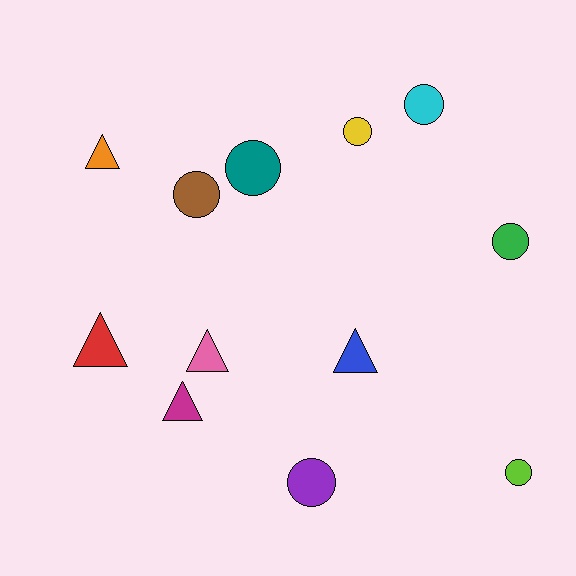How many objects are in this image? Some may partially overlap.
There are 12 objects.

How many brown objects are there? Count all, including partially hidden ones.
There is 1 brown object.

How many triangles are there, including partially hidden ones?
There are 5 triangles.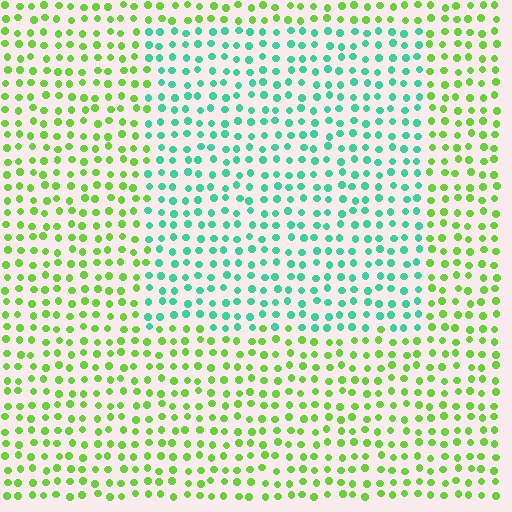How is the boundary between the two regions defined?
The boundary is defined purely by a slight shift in hue (about 56 degrees). Spacing, size, and orientation are identical on both sides.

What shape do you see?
I see a rectangle.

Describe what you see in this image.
The image is filled with small lime elements in a uniform arrangement. A rectangle-shaped region is visible where the elements are tinted to a slightly different hue, forming a subtle color boundary.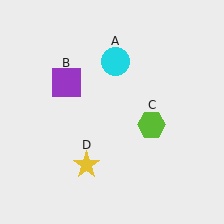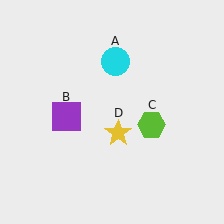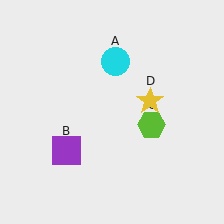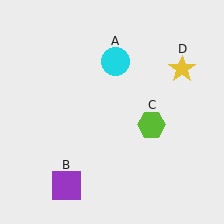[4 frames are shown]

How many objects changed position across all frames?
2 objects changed position: purple square (object B), yellow star (object D).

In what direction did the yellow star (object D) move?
The yellow star (object D) moved up and to the right.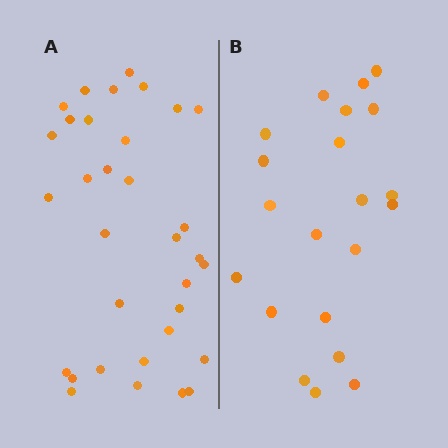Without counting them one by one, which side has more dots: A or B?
Region A (the left region) has more dots.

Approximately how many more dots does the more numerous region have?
Region A has roughly 12 or so more dots than region B.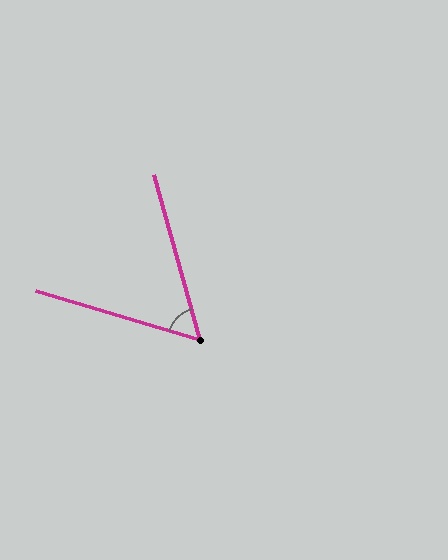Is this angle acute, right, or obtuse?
It is acute.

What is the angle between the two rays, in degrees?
Approximately 58 degrees.